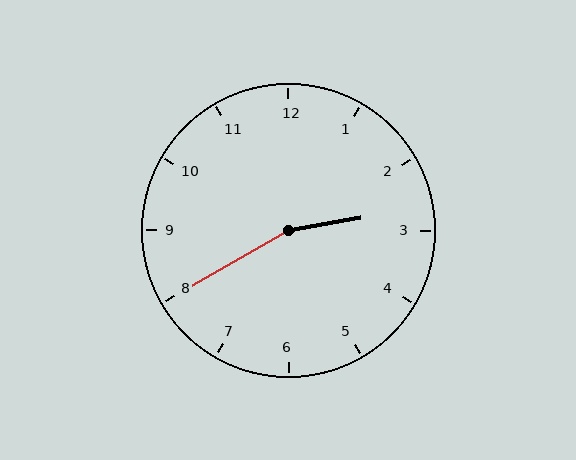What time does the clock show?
2:40.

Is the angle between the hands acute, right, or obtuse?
It is obtuse.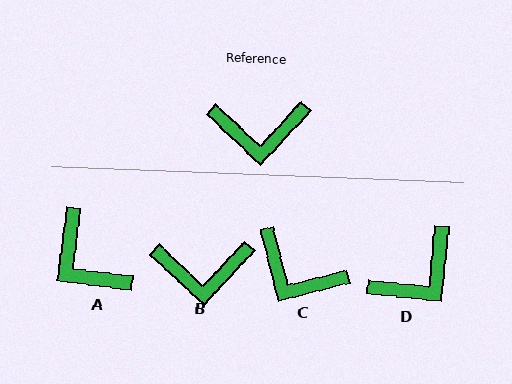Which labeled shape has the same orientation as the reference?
B.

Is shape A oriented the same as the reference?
No, it is off by about 54 degrees.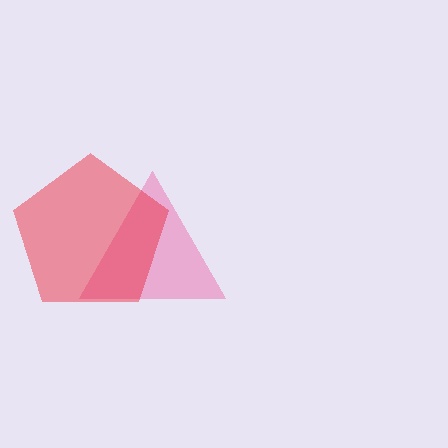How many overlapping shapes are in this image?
There are 2 overlapping shapes in the image.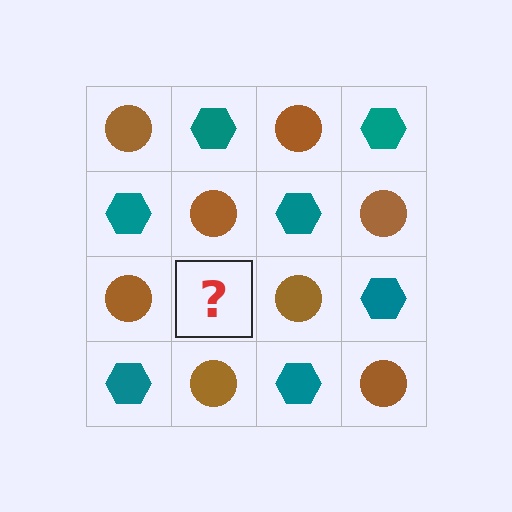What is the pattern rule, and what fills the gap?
The rule is that it alternates brown circle and teal hexagon in a checkerboard pattern. The gap should be filled with a teal hexagon.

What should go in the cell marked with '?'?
The missing cell should contain a teal hexagon.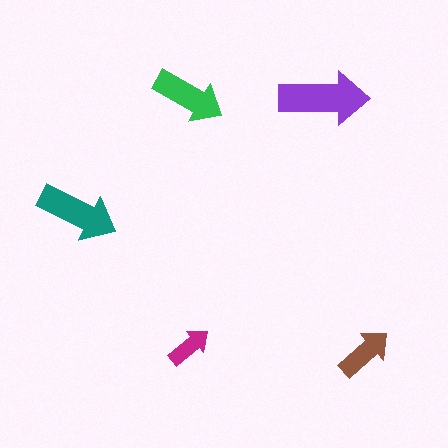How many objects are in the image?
There are 5 objects in the image.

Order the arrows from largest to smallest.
the purple one, the teal one, the green one, the brown one, the magenta one.